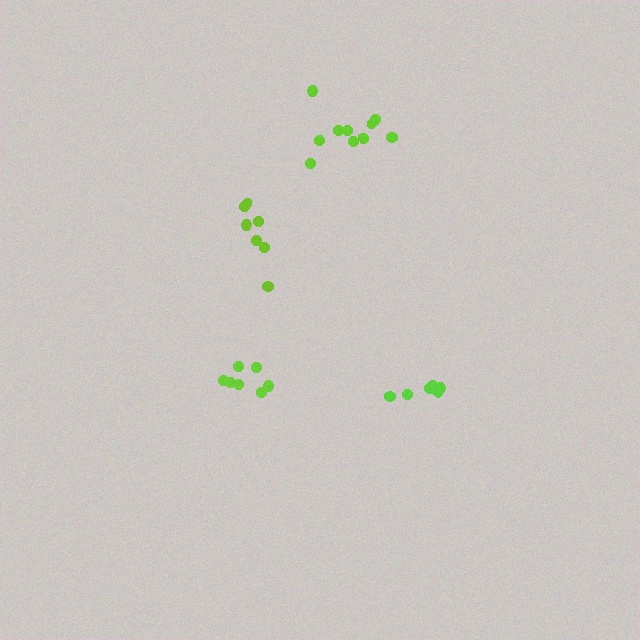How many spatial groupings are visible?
There are 4 spatial groupings.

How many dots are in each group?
Group 1: 10 dots, Group 2: 6 dots, Group 3: 7 dots, Group 4: 7 dots (30 total).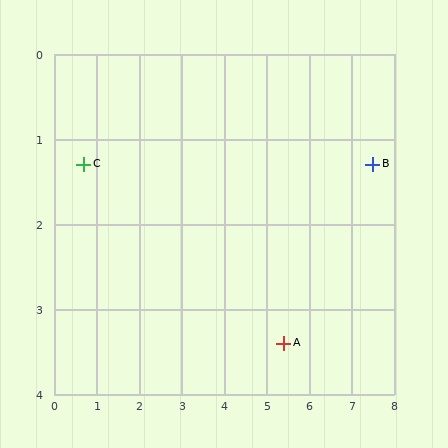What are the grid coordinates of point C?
Point C is at approximately (0.7, 1.3).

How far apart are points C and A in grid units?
Points C and A are about 5.1 grid units apart.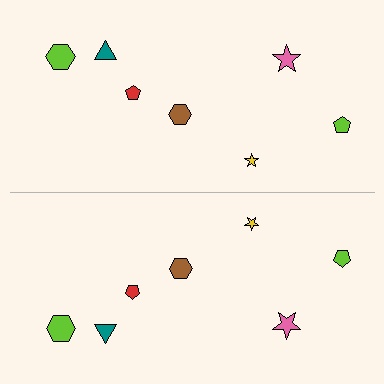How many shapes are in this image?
There are 14 shapes in this image.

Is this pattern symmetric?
Yes, this pattern has bilateral (reflection) symmetry.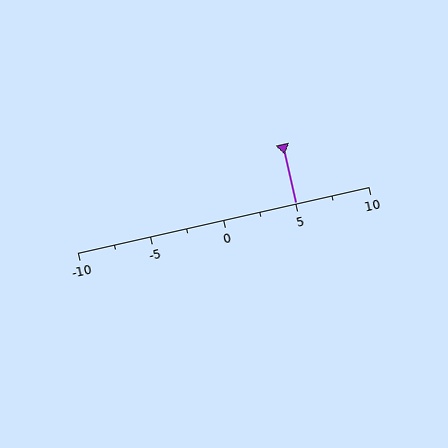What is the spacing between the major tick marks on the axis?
The major ticks are spaced 5 apart.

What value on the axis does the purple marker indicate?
The marker indicates approximately 5.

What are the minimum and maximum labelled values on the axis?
The axis runs from -10 to 10.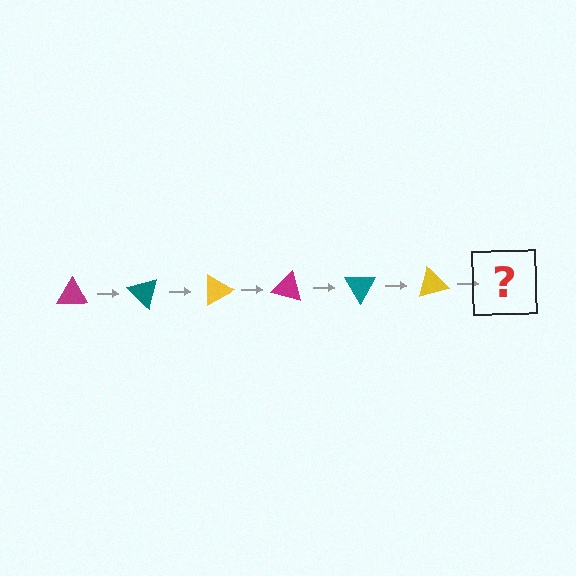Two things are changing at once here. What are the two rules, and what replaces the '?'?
The two rules are that it rotates 45 degrees each step and the color cycles through magenta, teal, and yellow. The '?' should be a magenta triangle, rotated 270 degrees from the start.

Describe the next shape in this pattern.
It should be a magenta triangle, rotated 270 degrees from the start.